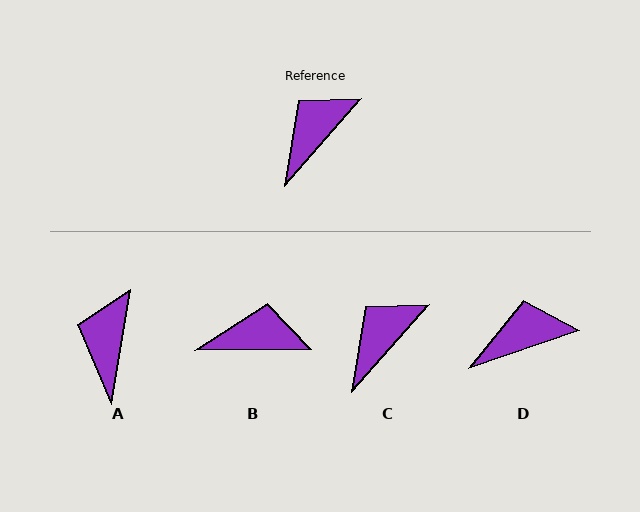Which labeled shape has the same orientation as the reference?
C.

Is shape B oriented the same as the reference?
No, it is off by about 48 degrees.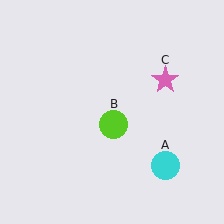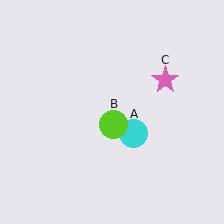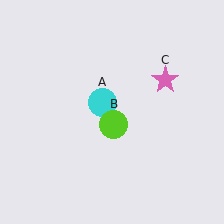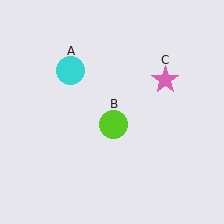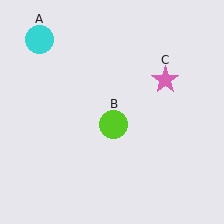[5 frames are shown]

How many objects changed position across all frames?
1 object changed position: cyan circle (object A).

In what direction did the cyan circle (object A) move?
The cyan circle (object A) moved up and to the left.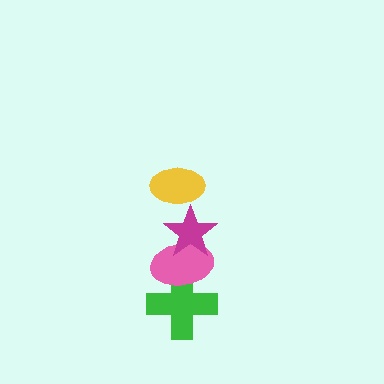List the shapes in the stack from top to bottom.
From top to bottom: the yellow ellipse, the magenta star, the pink ellipse, the green cross.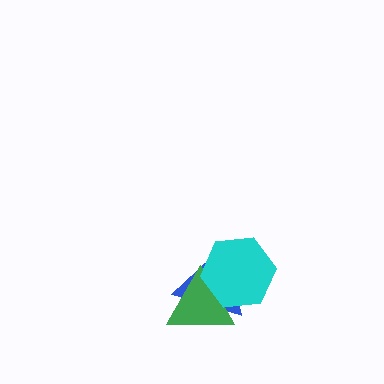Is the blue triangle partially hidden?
Yes, it is partially covered by another shape.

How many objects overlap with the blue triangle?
2 objects overlap with the blue triangle.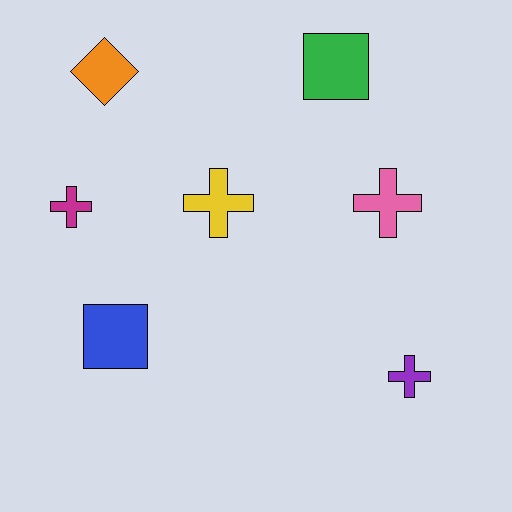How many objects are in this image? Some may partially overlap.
There are 7 objects.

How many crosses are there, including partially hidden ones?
There are 4 crosses.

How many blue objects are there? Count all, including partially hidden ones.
There is 1 blue object.